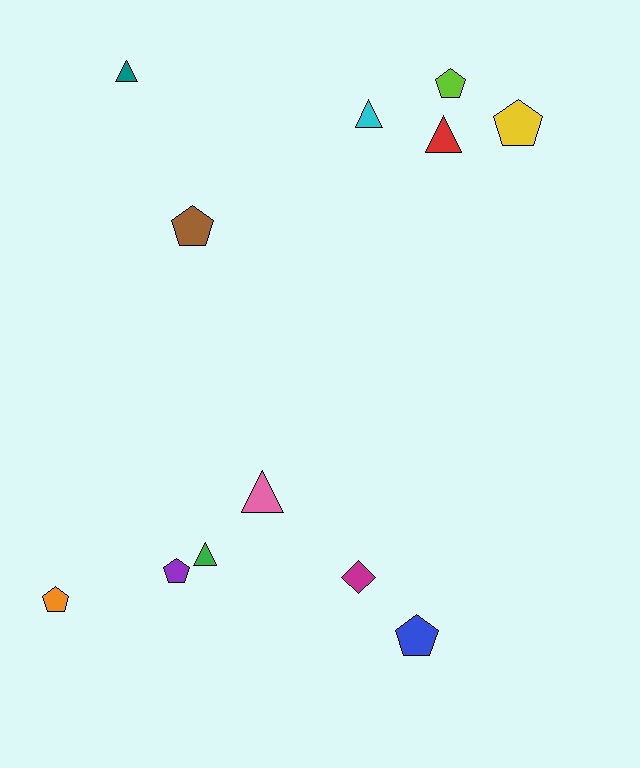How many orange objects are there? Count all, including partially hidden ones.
There is 1 orange object.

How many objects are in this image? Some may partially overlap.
There are 12 objects.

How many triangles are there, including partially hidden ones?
There are 5 triangles.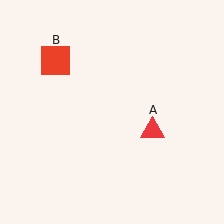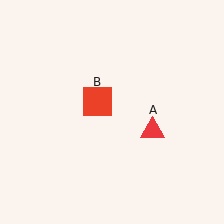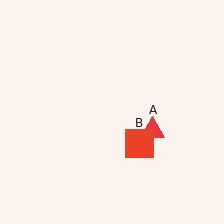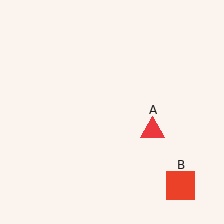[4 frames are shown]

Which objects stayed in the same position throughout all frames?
Red triangle (object A) remained stationary.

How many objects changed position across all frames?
1 object changed position: red square (object B).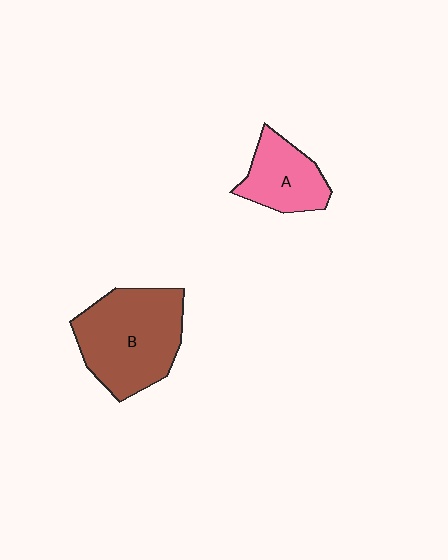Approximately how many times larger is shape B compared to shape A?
Approximately 1.8 times.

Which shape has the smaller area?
Shape A (pink).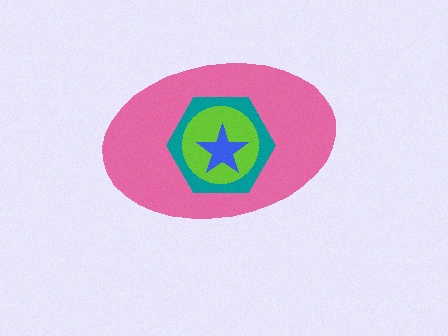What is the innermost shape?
The blue star.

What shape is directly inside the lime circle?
The blue star.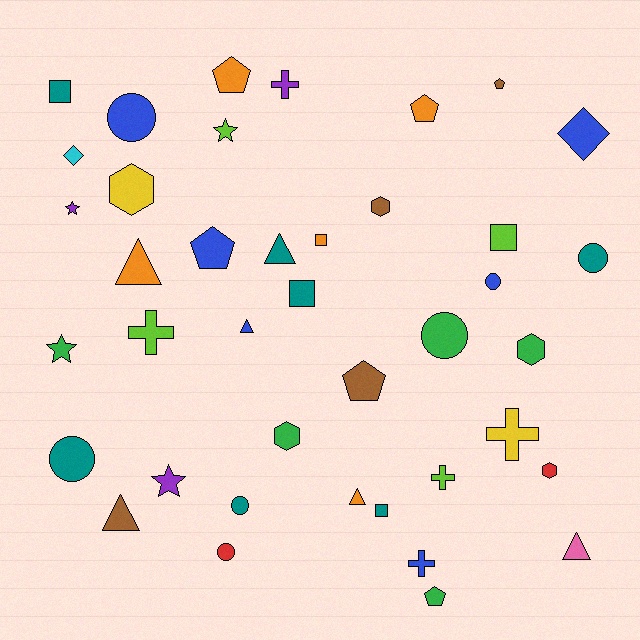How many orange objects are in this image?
There are 5 orange objects.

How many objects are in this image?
There are 40 objects.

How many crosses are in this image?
There are 5 crosses.